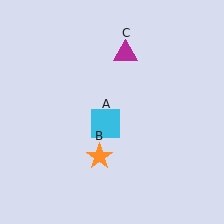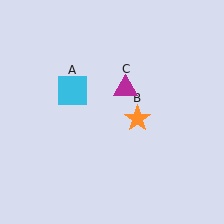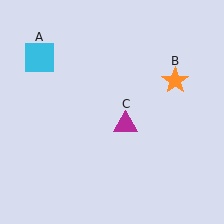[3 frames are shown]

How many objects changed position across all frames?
3 objects changed position: cyan square (object A), orange star (object B), magenta triangle (object C).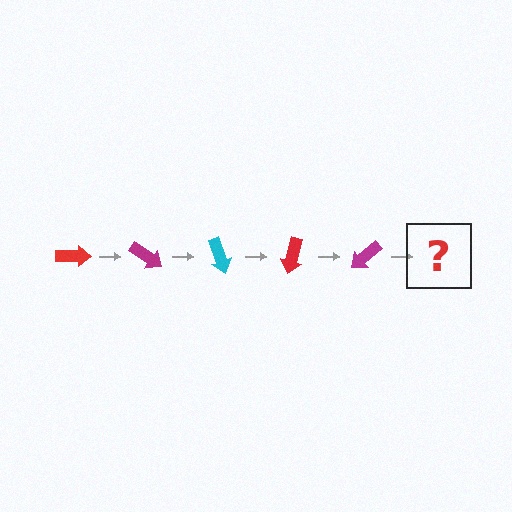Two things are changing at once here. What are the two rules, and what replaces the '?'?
The two rules are that it rotates 35 degrees each step and the color cycles through red, magenta, and cyan. The '?' should be a cyan arrow, rotated 175 degrees from the start.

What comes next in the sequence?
The next element should be a cyan arrow, rotated 175 degrees from the start.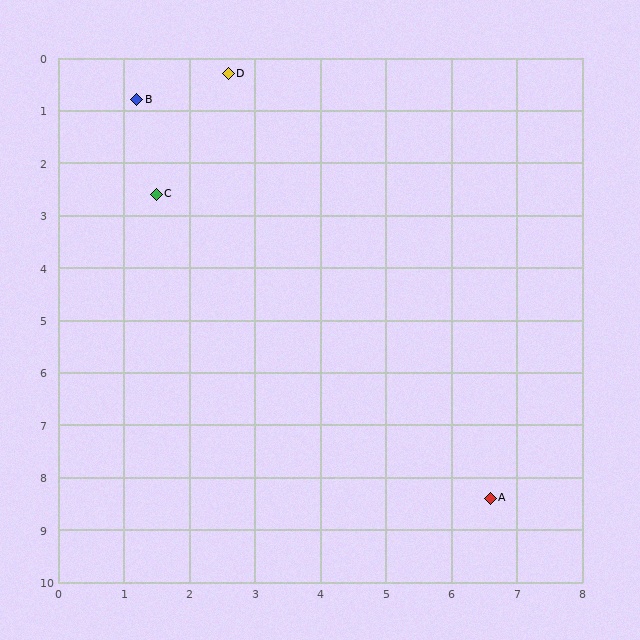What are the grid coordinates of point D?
Point D is at approximately (2.6, 0.3).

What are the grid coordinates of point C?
Point C is at approximately (1.5, 2.6).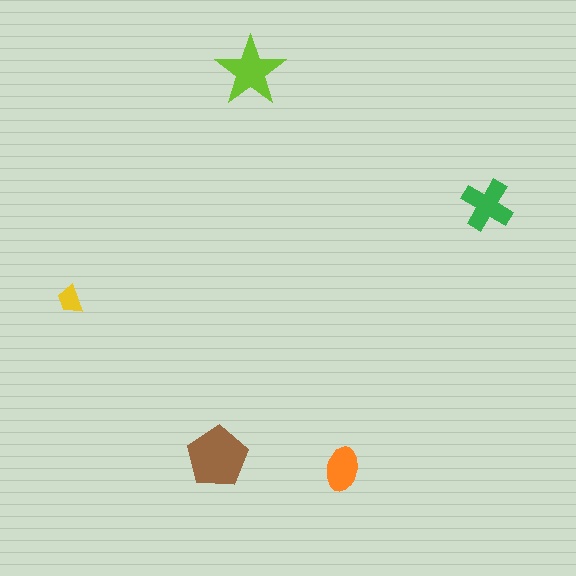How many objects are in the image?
There are 5 objects in the image.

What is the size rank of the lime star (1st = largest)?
2nd.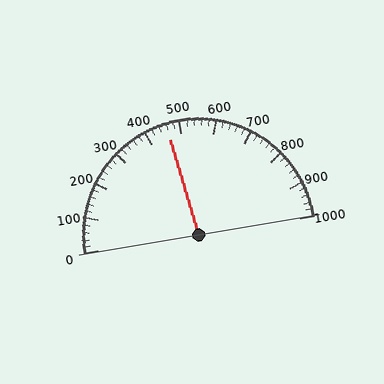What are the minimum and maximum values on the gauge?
The gauge ranges from 0 to 1000.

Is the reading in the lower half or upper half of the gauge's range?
The reading is in the lower half of the range (0 to 1000).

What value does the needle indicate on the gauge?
The needle indicates approximately 460.